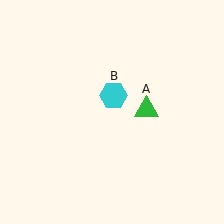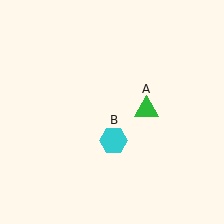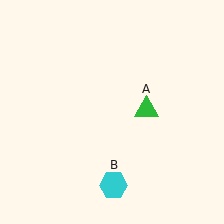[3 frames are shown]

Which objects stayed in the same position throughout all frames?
Green triangle (object A) remained stationary.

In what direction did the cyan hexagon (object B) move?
The cyan hexagon (object B) moved down.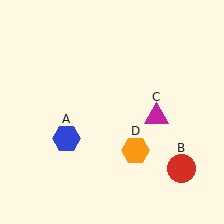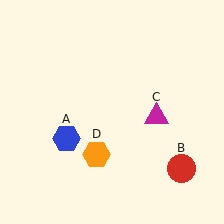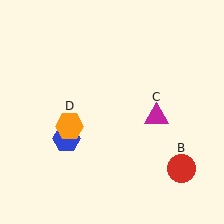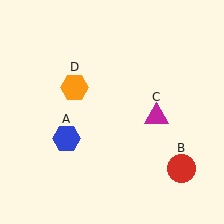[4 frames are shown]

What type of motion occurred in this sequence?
The orange hexagon (object D) rotated clockwise around the center of the scene.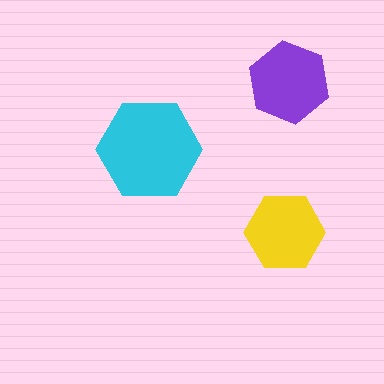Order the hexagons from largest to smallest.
the cyan one, the purple one, the yellow one.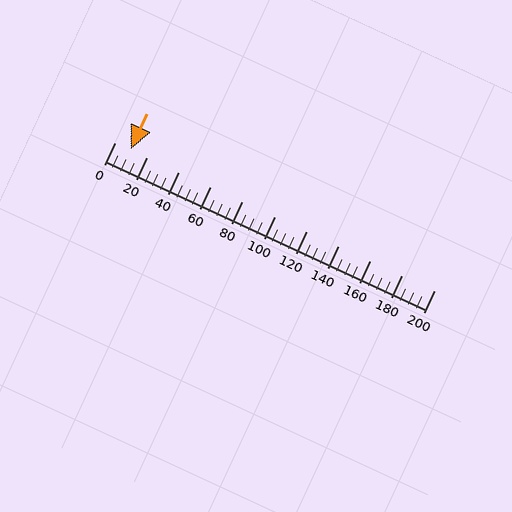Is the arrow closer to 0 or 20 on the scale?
The arrow is closer to 20.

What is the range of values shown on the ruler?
The ruler shows values from 0 to 200.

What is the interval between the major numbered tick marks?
The major tick marks are spaced 20 units apart.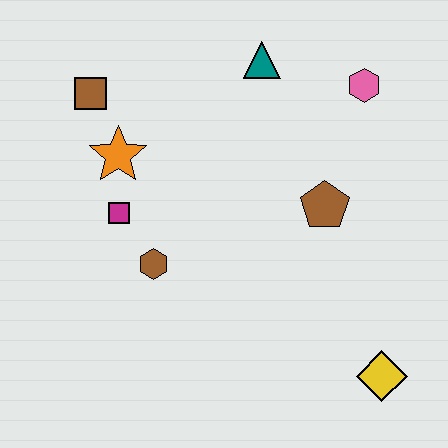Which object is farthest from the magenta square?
The yellow diamond is farthest from the magenta square.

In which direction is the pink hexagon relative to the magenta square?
The pink hexagon is to the right of the magenta square.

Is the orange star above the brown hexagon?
Yes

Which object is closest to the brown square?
The orange star is closest to the brown square.